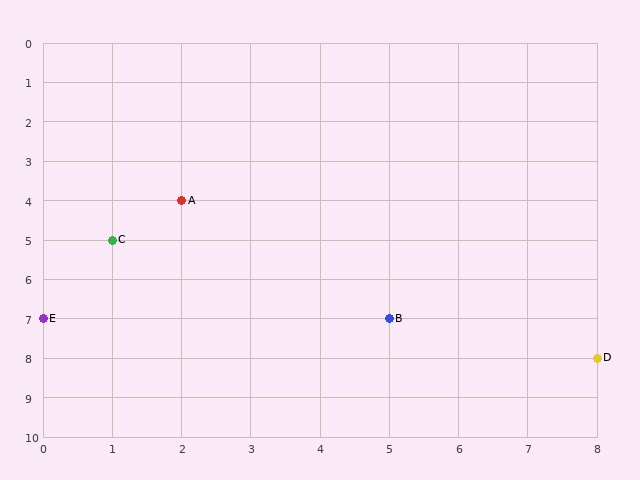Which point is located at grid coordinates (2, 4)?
Point A is at (2, 4).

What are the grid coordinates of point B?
Point B is at grid coordinates (5, 7).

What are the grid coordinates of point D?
Point D is at grid coordinates (8, 8).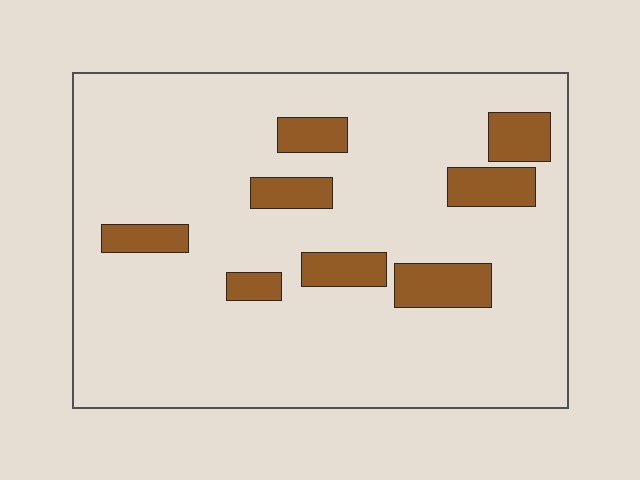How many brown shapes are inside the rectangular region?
8.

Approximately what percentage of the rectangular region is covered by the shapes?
Approximately 15%.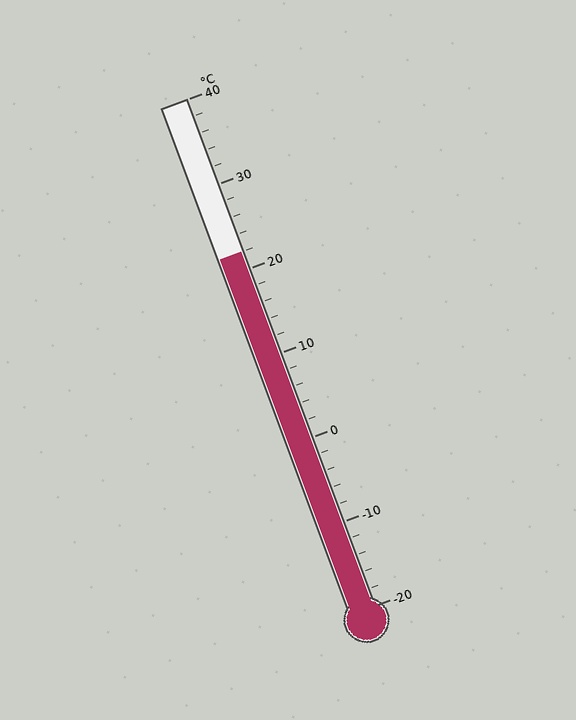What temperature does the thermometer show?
The thermometer shows approximately 22°C.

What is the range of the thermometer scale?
The thermometer scale ranges from -20°C to 40°C.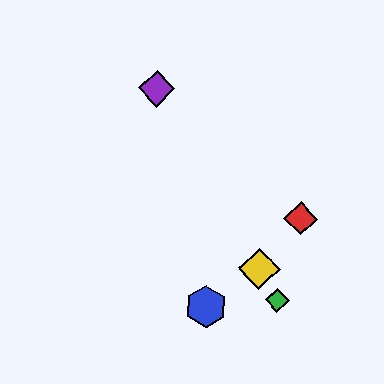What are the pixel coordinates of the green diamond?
The green diamond is at (277, 300).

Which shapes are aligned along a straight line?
The green diamond, the yellow diamond, the purple diamond are aligned along a straight line.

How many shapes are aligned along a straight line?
3 shapes (the green diamond, the yellow diamond, the purple diamond) are aligned along a straight line.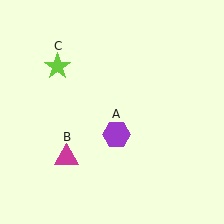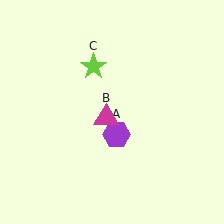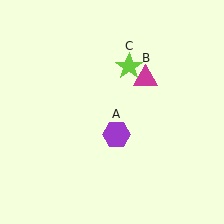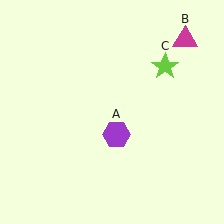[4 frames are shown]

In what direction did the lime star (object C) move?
The lime star (object C) moved right.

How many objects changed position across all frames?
2 objects changed position: magenta triangle (object B), lime star (object C).